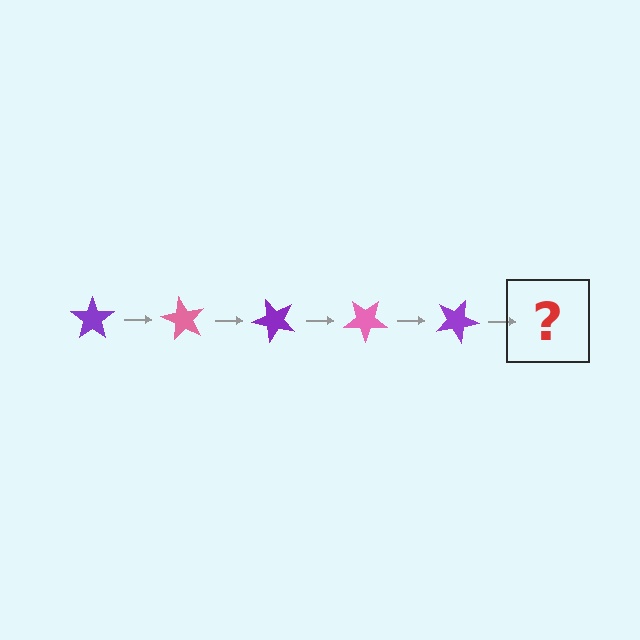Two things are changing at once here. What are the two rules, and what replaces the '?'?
The two rules are that it rotates 60 degrees each step and the color cycles through purple and pink. The '?' should be a pink star, rotated 300 degrees from the start.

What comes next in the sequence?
The next element should be a pink star, rotated 300 degrees from the start.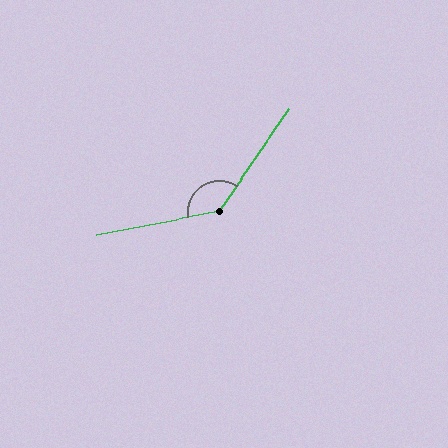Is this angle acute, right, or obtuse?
It is obtuse.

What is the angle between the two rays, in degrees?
Approximately 135 degrees.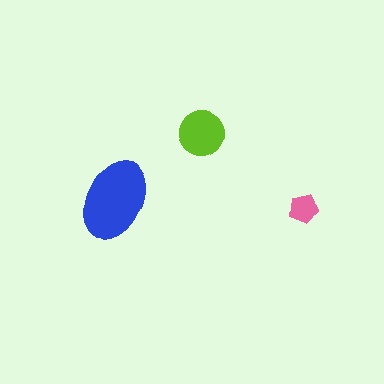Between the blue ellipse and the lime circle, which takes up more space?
The blue ellipse.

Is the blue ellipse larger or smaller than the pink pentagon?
Larger.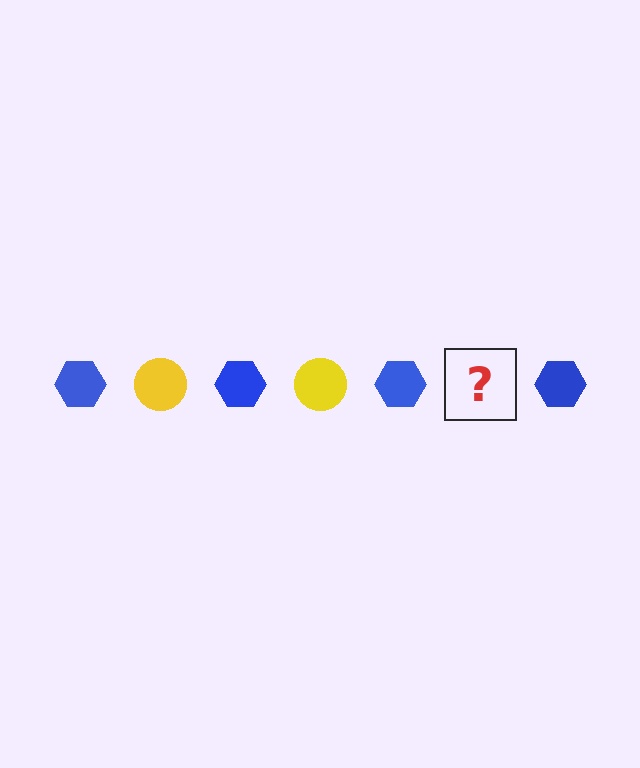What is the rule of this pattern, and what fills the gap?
The rule is that the pattern alternates between blue hexagon and yellow circle. The gap should be filled with a yellow circle.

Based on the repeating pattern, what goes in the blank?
The blank should be a yellow circle.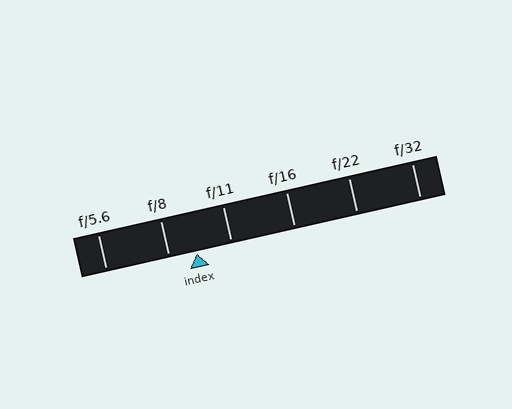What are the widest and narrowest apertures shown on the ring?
The widest aperture shown is f/5.6 and the narrowest is f/32.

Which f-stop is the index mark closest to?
The index mark is closest to f/8.